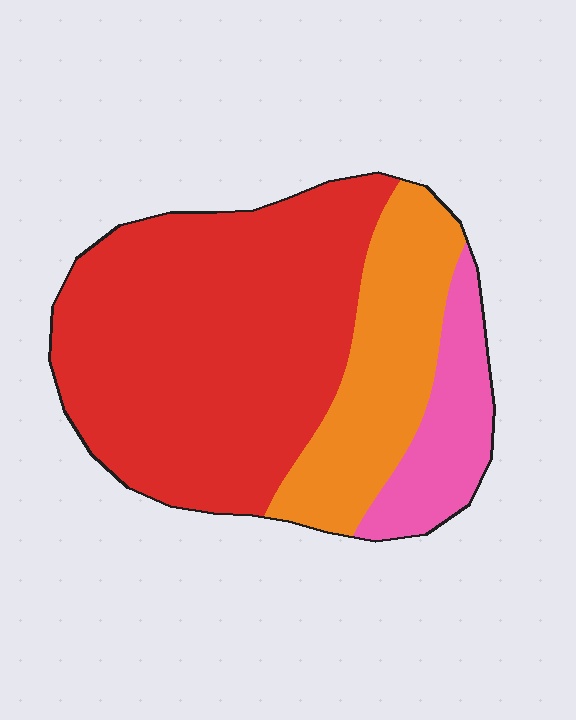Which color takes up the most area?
Red, at roughly 60%.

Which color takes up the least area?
Pink, at roughly 15%.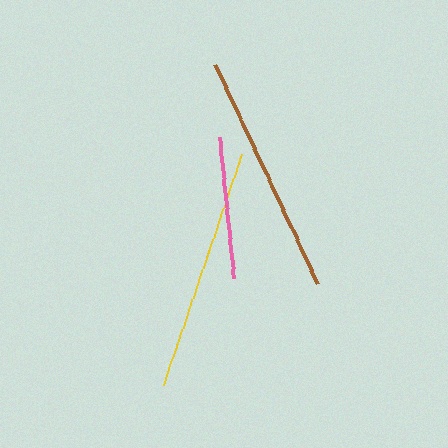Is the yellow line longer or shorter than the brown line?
The yellow line is longer than the brown line.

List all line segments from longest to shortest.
From longest to shortest: yellow, brown, pink.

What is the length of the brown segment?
The brown segment is approximately 242 pixels long.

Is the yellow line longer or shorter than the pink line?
The yellow line is longer than the pink line.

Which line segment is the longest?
The yellow line is the longest at approximately 244 pixels.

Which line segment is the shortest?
The pink line is the shortest at approximately 142 pixels.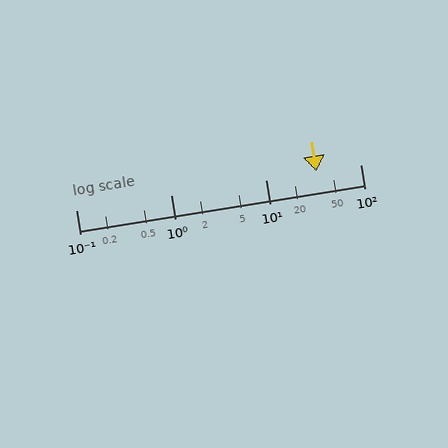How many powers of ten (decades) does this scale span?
The scale spans 3 decades, from 0.1 to 100.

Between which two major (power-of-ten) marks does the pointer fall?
The pointer is between 10 and 100.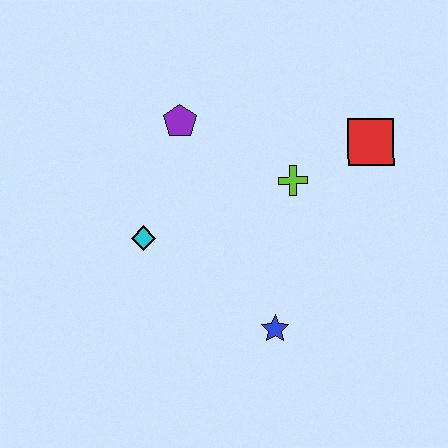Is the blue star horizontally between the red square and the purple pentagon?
Yes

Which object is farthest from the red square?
The cyan diamond is farthest from the red square.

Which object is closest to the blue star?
The lime cross is closest to the blue star.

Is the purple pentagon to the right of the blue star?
No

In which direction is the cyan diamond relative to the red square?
The cyan diamond is to the left of the red square.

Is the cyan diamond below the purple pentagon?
Yes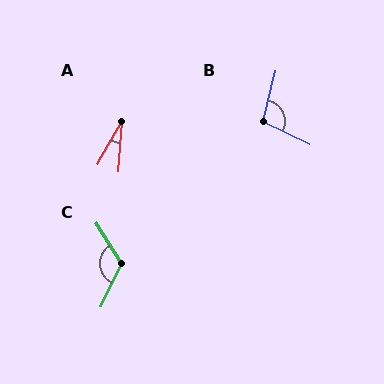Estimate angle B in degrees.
Approximately 102 degrees.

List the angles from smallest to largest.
A (25°), B (102°), C (122°).